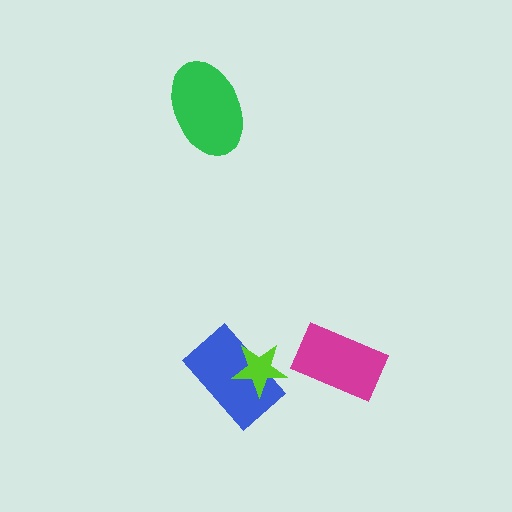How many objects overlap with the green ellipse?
0 objects overlap with the green ellipse.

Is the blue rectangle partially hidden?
Yes, it is partially covered by another shape.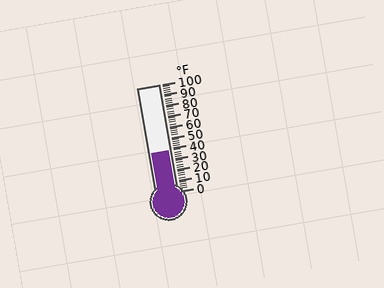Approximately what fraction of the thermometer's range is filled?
The thermometer is filled to approximately 40% of its range.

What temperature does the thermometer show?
The thermometer shows approximately 38°F.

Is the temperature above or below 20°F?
The temperature is above 20°F.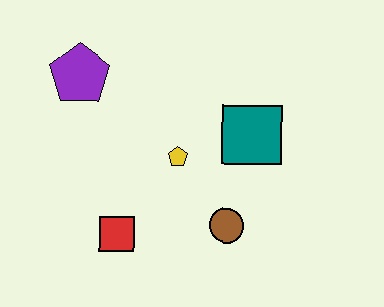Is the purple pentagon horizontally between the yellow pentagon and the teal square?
No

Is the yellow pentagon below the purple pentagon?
Yes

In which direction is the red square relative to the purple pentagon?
The red square is below the purple pentagon.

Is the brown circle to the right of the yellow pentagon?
Yes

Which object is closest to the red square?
The yellow pentagon is closest to the red square.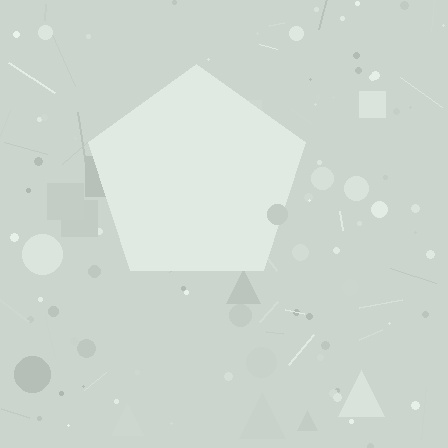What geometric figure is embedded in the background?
A pentagon is embedded in the background.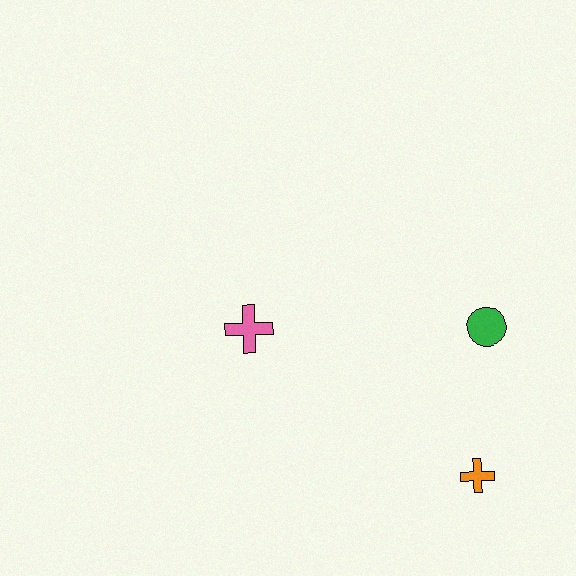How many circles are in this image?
There is 1 circle.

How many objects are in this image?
There are 3 objects.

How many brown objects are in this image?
There are no brown objects.